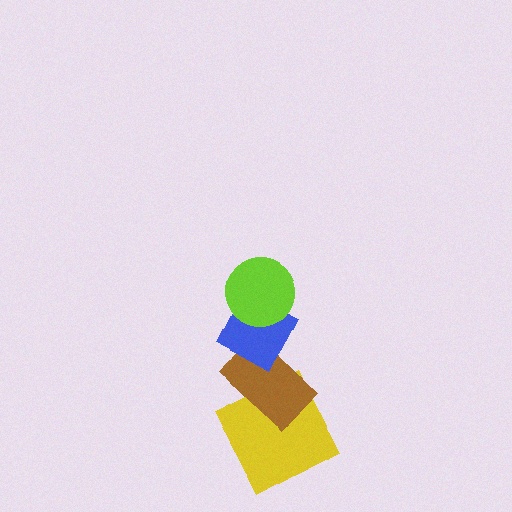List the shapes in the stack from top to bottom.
From top to bottom: the lime circle, the blue diamond, the brown rectangle, the yellow square.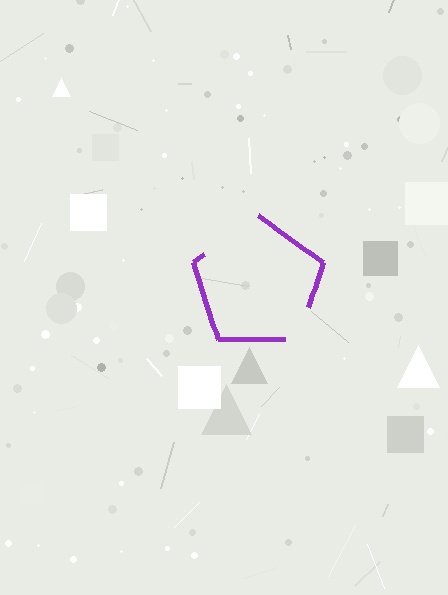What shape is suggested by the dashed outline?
The dashed outline suggests a pentagon.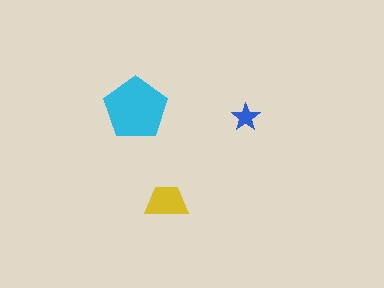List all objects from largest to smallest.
The cyan pentagon, the yellow trapezoid, the blue star.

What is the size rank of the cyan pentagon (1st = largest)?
1st.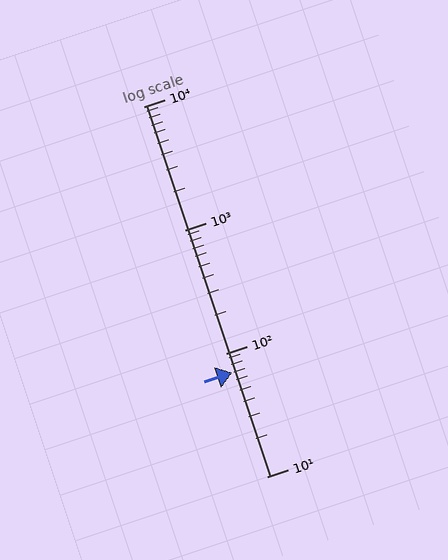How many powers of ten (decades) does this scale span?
The scale spans 3 decades, from 10 to 10000.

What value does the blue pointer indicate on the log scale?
The pointer indicates approximately 69.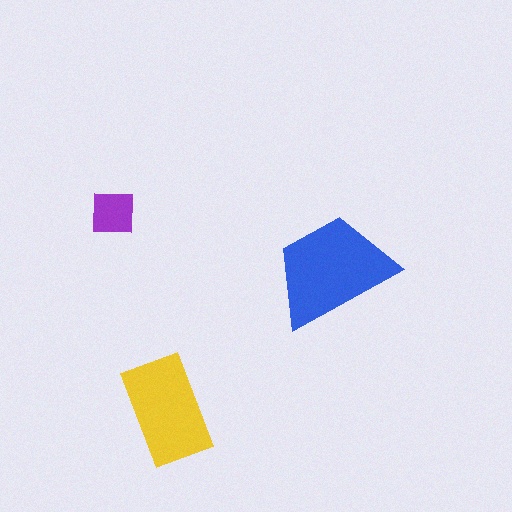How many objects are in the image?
There are 3 objects in the image.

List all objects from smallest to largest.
The purple square, the yellow rectangle, the blue trapezoid.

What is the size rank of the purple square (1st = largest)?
3rd.